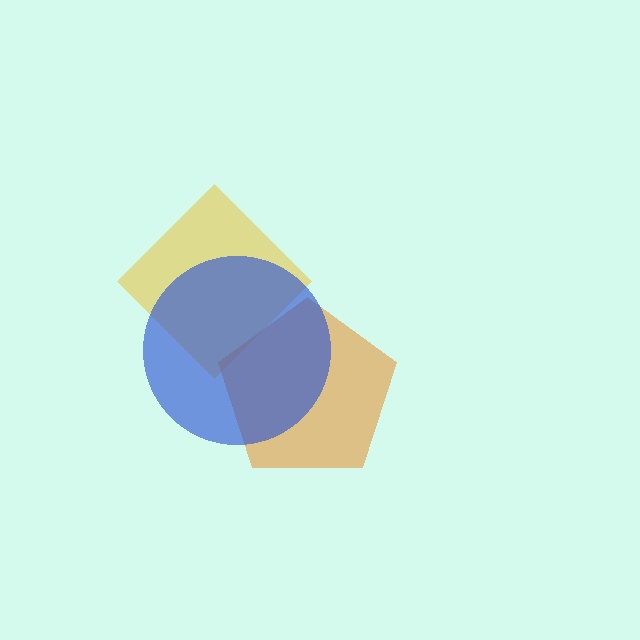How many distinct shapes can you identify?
There are 3 distinct shapes: a yellow diamond, an orange pentagon, a blue circle.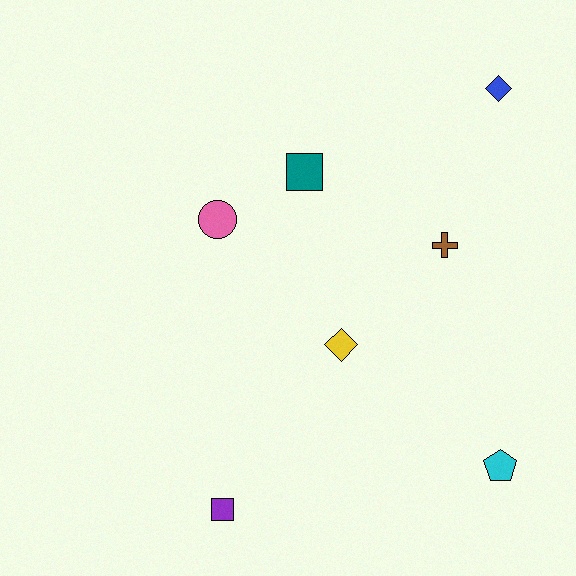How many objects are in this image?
There are 7 objects.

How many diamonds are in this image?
There are 2 diamonds.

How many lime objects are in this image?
There are no lime objects.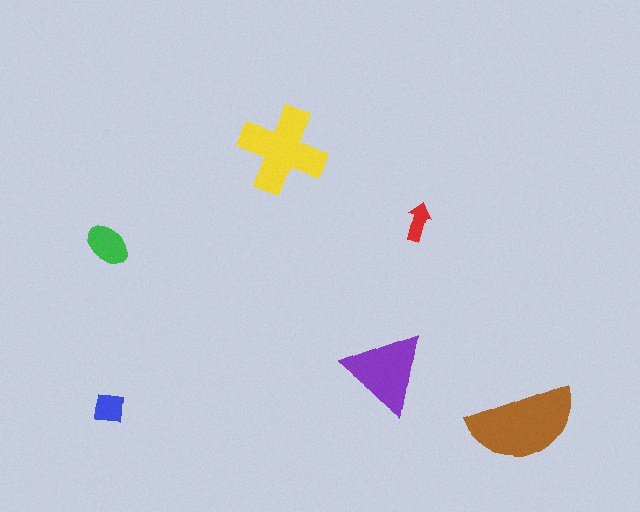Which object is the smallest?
The red arrow.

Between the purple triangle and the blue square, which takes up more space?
The purple triangle.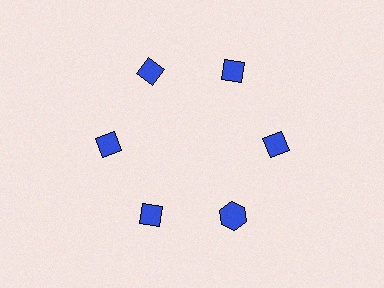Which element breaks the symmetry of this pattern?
The blue hexagon at roughly the 5 o'clock position breaks the symmetry. All other shapes are blue diamonds.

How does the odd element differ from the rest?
It has a different shape: hexagon instead of diamond.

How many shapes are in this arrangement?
There are 6 shapes arranged in a ring pattern.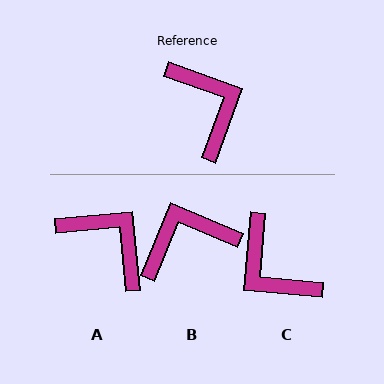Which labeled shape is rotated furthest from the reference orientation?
C, about 165 degrees away.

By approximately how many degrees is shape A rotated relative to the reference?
Approximately 25 degrees counter-clockwise.